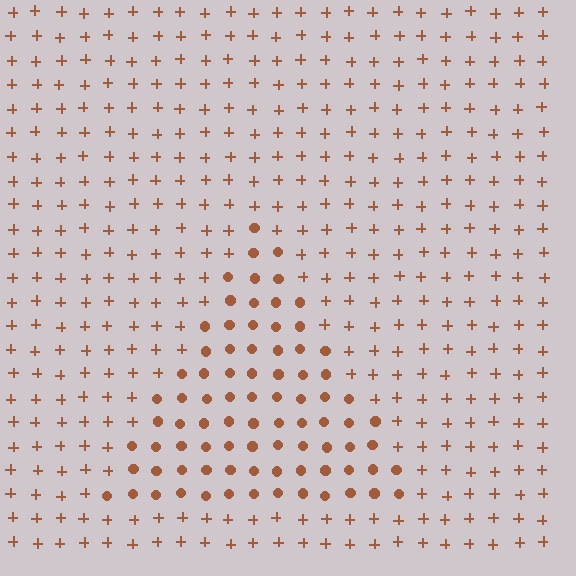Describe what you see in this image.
The image is filled with small brown elements arranged in a uniform grid. A triangle-shaped region contains circles, while the surrounding area contains plus signs. The boundary is defined purely by the change in element shape.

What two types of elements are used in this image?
The image uses circles inside the triangle region and plus signs outside it.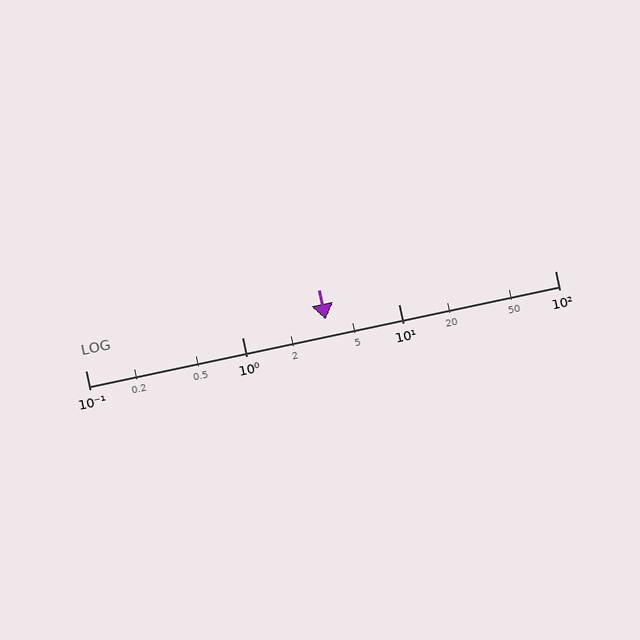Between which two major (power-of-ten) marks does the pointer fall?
The pointer is between 1 and 10.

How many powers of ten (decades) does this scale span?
The scale spans 3 decades, from 0.1 to 100.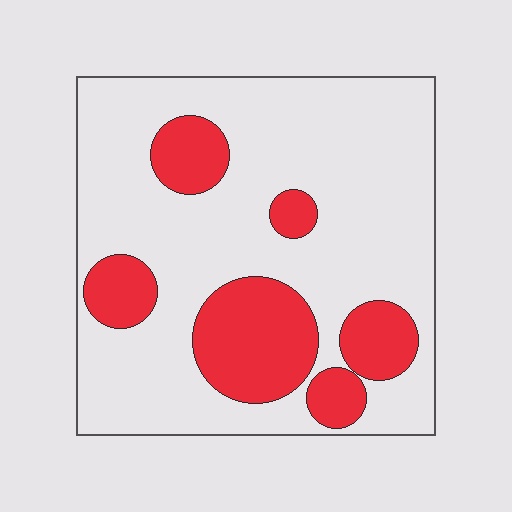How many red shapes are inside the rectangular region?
6.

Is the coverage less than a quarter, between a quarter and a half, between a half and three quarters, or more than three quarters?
Less than a quarter.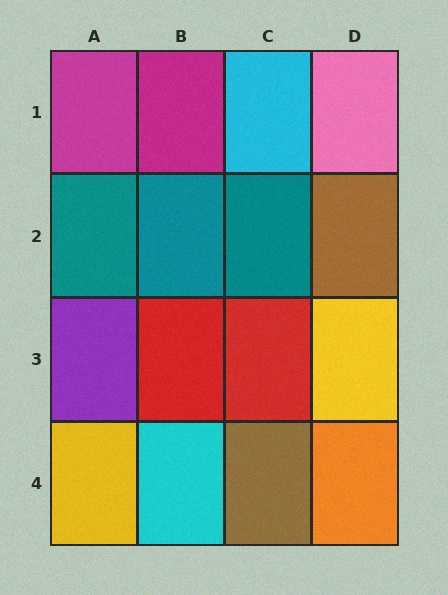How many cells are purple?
1 cell is purple.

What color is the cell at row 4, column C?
Brown.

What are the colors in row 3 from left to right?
Purple, red, red, yellow.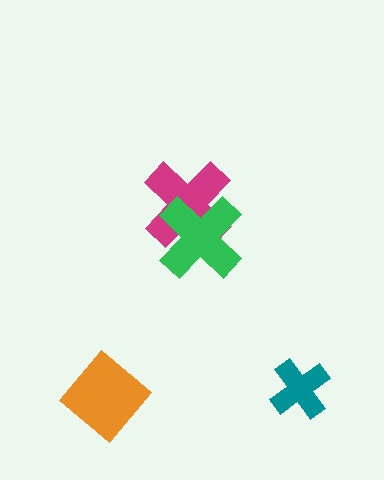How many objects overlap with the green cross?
1 object overlaps with the green cross.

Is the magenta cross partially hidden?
Yes, it is partially covered by another shape.